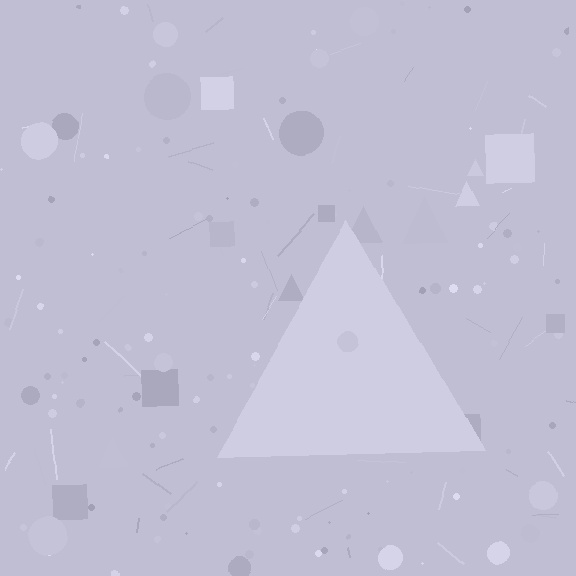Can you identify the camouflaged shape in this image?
The camouflaged shape is a triangle.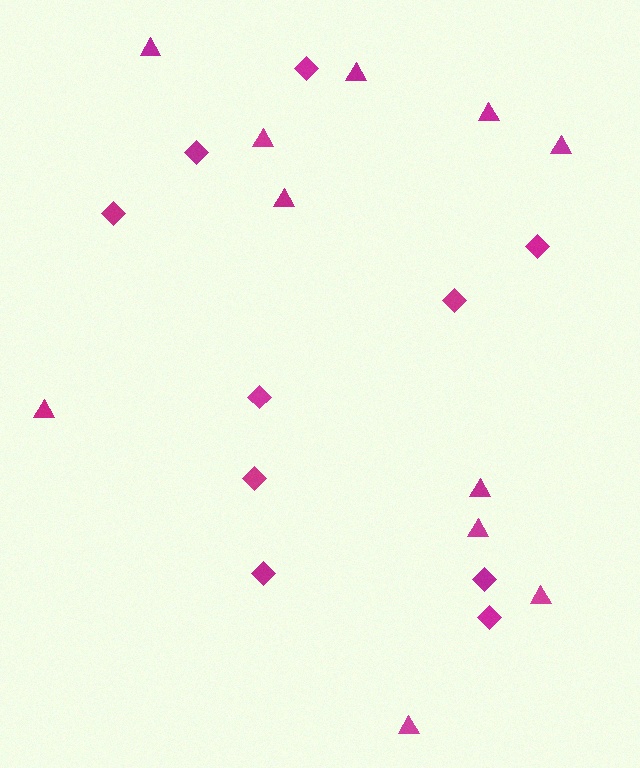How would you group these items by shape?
There are 2 groups: one group of triangles (11) and one group of diamonds (10).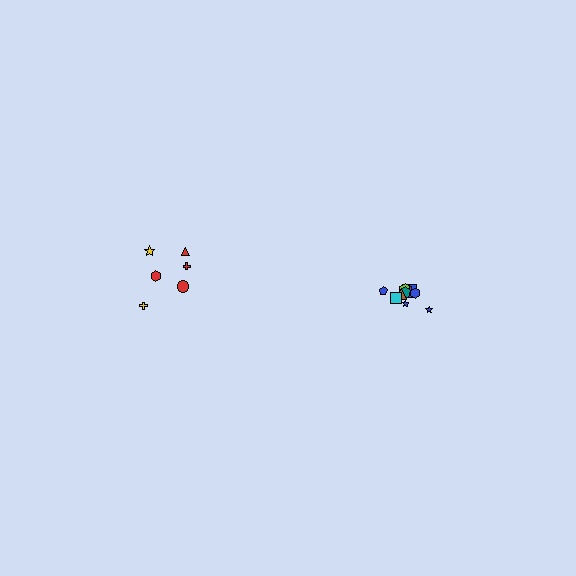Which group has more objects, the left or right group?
The right group.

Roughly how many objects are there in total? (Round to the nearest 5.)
Roughly 15 objects in total.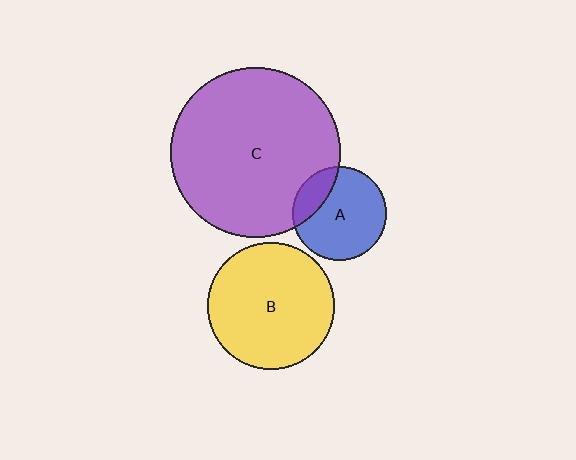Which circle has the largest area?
Circle C (purple).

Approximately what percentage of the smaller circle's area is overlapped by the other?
Approximately 20%.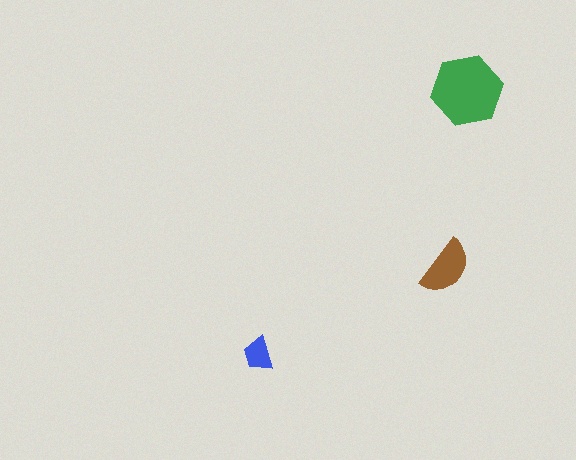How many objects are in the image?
There are 3 objects in the image.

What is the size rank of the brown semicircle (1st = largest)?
2nd.